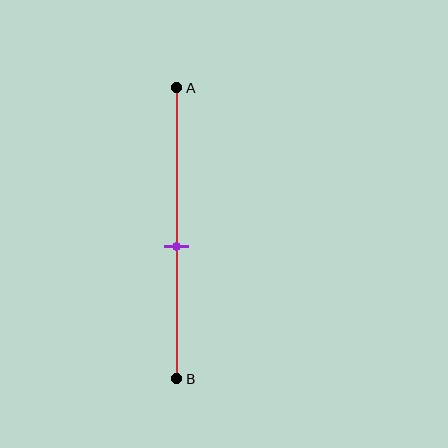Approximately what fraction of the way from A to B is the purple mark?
The purple mark is approximately 55% of the way from A to B.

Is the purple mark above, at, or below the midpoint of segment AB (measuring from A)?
The purple mark is below the midpoint of segment AB.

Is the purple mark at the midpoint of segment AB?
No, the mark is at about 55% from A, not at the 50% midpoint.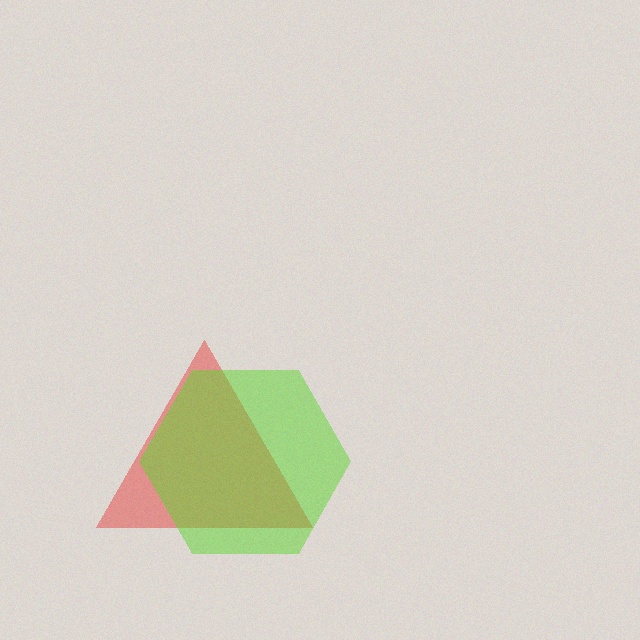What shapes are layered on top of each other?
The layered shapes are: a red triangle, a lime hexagon.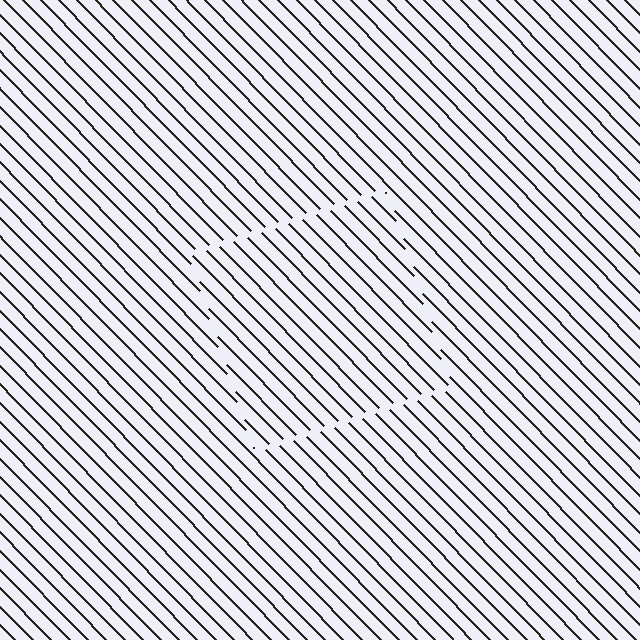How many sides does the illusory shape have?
4 sides — the line-ends trace a square.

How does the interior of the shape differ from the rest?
The interior of the shape contains the same grating, shifted by half a period — the contour is defined by the phase discontinuity where line-ends from the inner and outer gratings abut.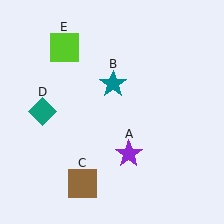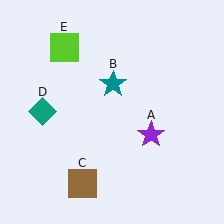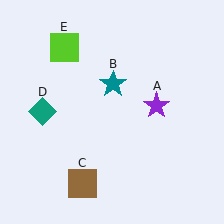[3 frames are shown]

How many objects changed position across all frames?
1 object changed position: purple star (object A).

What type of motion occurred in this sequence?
The purple star (object A) rotated counterclockwise around the center of the scene.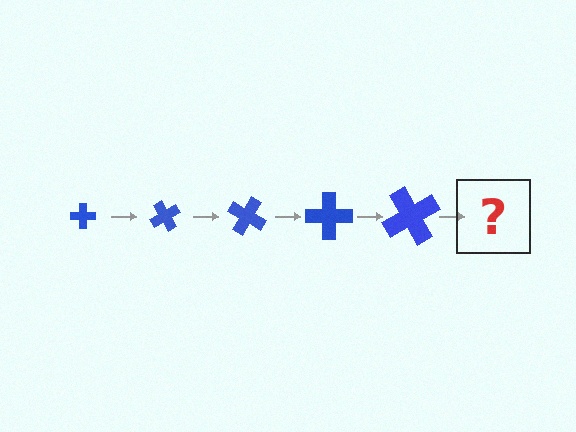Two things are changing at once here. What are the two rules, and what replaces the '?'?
The two rules are that the cross grows larger each step and it rotates 60 degrees each step. The '?' should be a cross, larger than the previous one and rotated 300 degrees from the start.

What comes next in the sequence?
The next element should be a cross, larger than the previous one and rotated 300 degrees from the start.